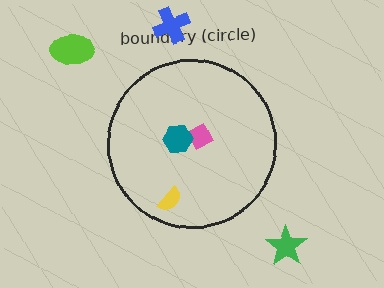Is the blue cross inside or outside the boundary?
Outside.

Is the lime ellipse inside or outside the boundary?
Outside.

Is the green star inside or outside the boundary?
Outside.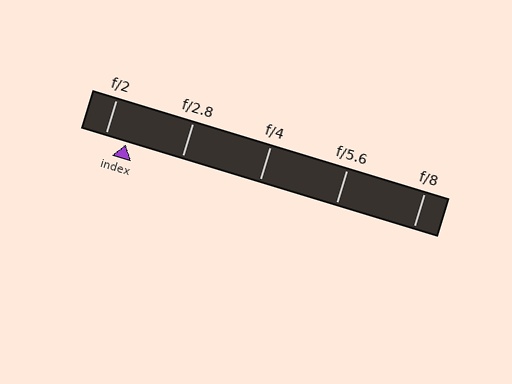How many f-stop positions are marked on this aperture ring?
There are 5 f-stop positions marked.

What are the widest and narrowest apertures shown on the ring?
The widest aperture shown is f/2 and the narrowest is f/8.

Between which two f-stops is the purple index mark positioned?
The index mark is between f/2 and f/2.8.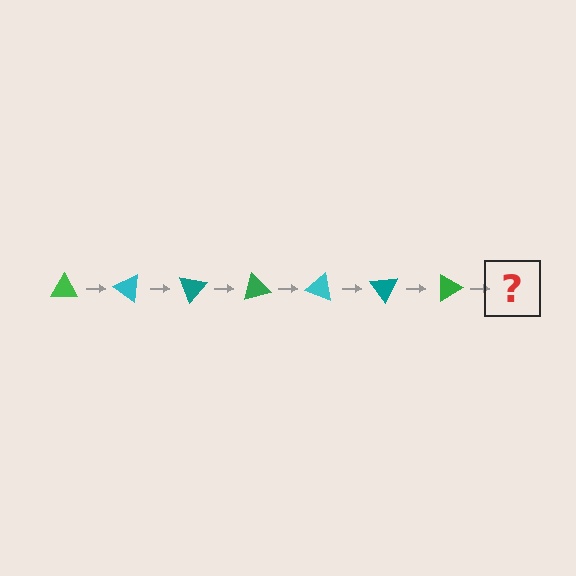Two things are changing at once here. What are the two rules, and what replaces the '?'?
The two rules are that it rotates 35 degrees each step and the color cycles through green, cyan, and teal. The '?' should be a cyan triangle, rotated 245 degrees from the start.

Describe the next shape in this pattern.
It should be a cyan triangle, rotated 245 degrees from the start.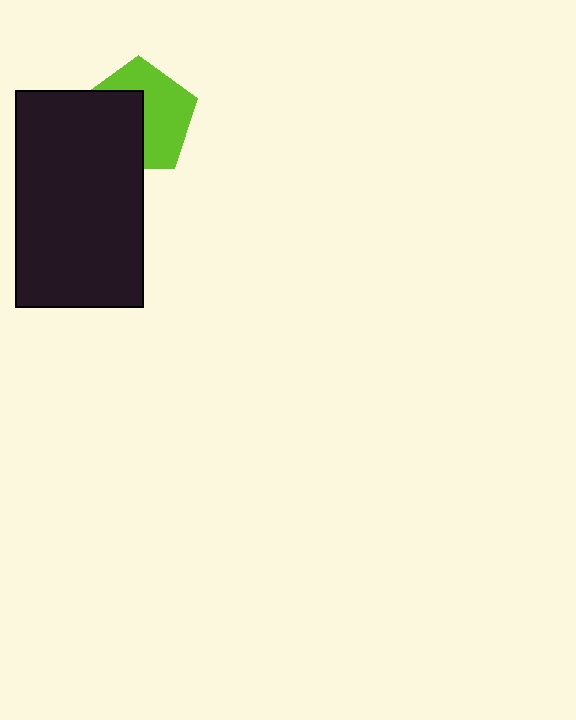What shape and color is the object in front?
The object in front is a black rectangle.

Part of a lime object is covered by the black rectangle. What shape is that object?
It is a pentagon.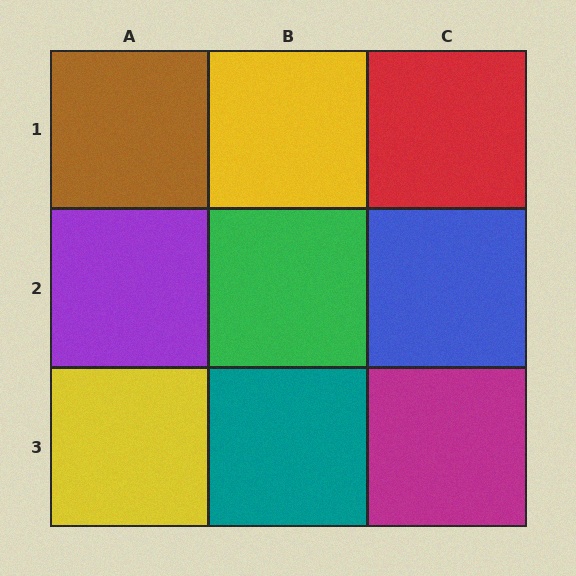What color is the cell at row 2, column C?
Blue.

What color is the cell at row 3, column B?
Teal.